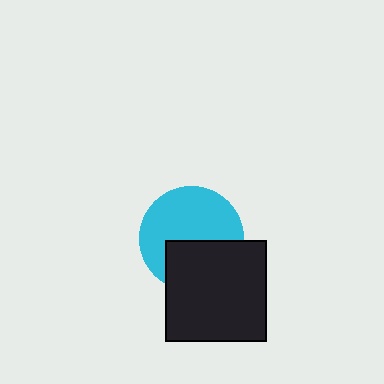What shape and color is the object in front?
The object in front is a black square.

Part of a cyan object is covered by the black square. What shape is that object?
It is a circle.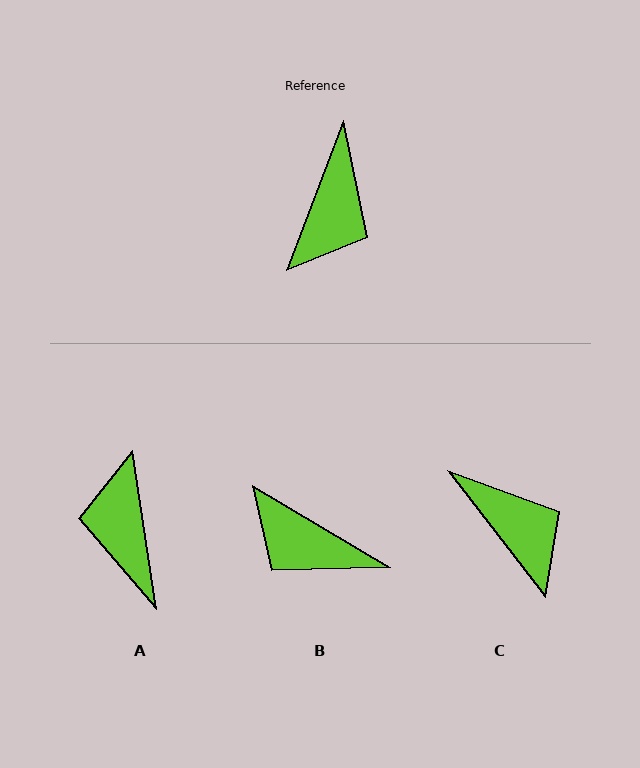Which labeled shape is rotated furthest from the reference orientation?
A, about 151 degrees away.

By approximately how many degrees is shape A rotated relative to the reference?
Approximately 151 degrees clockwise.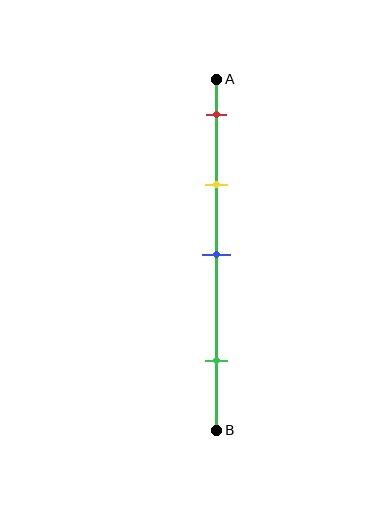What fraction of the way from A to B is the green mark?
The green mark is approximately 80% (0.8) of the way from A to B.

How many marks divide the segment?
There are 4 marks dividing the segment.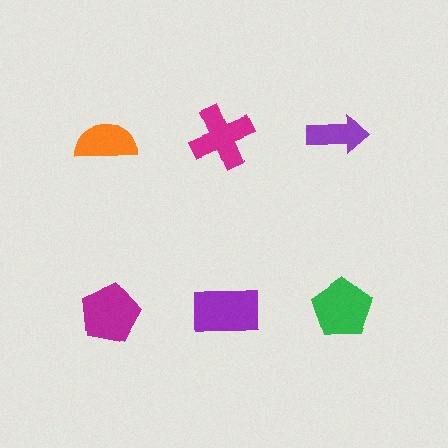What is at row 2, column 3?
A green pentagon.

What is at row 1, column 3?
A purple arrow.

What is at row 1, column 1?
An orange semicircle.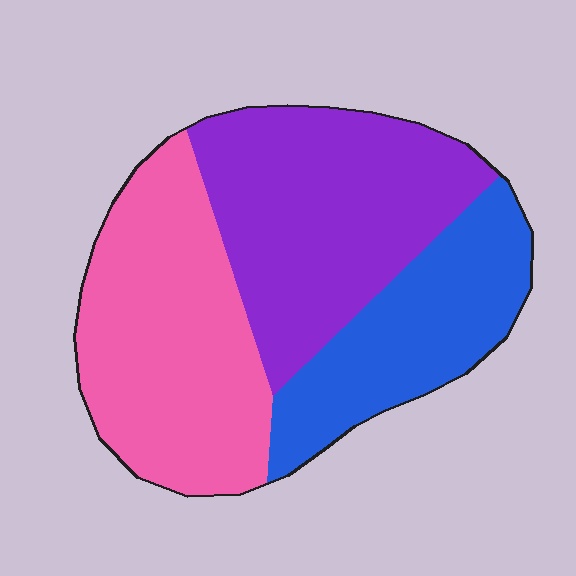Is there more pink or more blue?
Pink.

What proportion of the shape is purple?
Purple takes up about three eighths (3/8) of the shape.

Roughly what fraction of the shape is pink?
Pink covers around 35% of the shape.